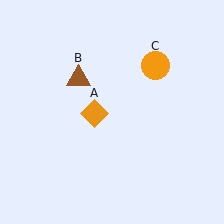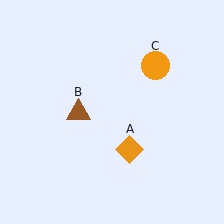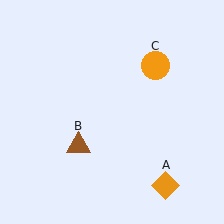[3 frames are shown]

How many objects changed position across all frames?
2 objects changed position: orange diamond (object A), brown triangle (object B).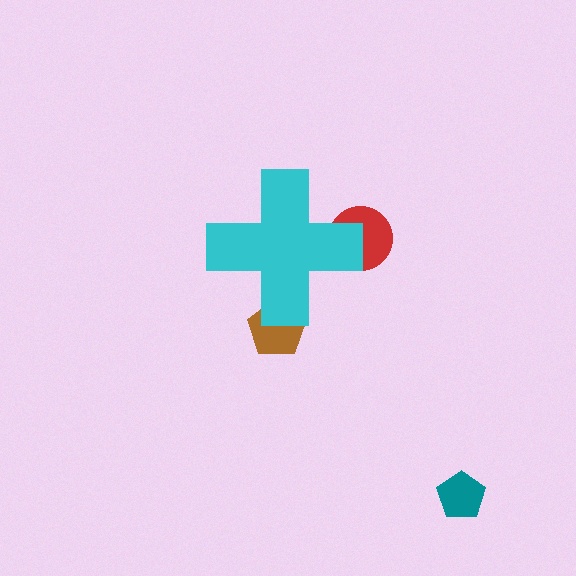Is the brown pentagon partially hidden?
Yes, the brown pentagon is partially hidden behind the cyan cross.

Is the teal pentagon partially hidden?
No, the teal pentagon is fully visible.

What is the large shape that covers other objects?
A cyan cross.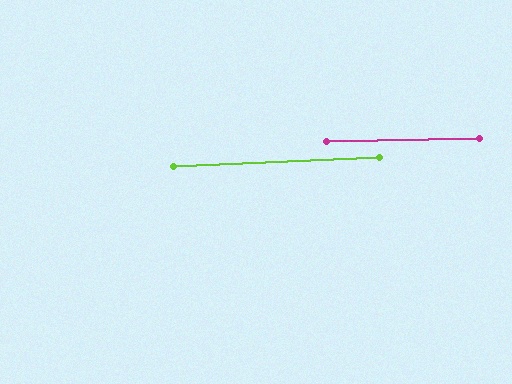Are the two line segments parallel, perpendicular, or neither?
Parallel — their directions differ by only 1.4°.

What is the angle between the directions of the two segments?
Approximately 1 degree.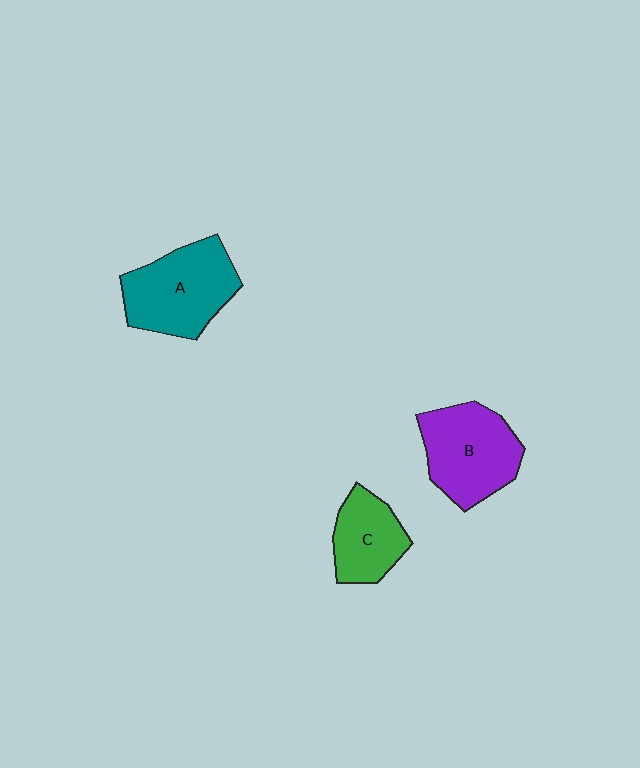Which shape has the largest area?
Shape A (teal).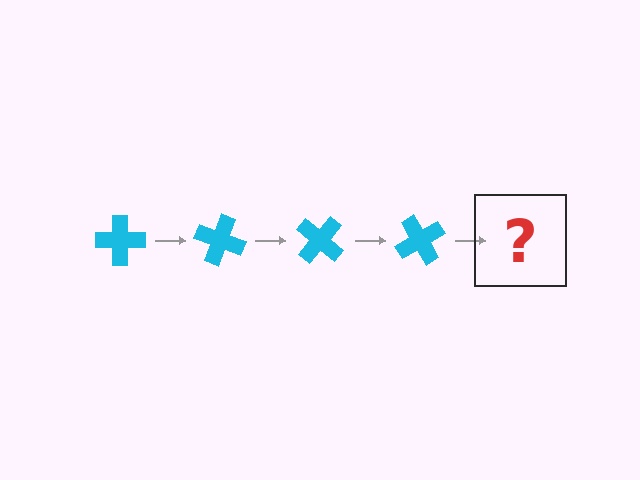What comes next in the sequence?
The next element should be a cyan cross rotated 80 degrees.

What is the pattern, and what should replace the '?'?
The pattern is that the cross rotates 20 degrees each step. The '?' should be a cyan cross rotated 80 degrees.